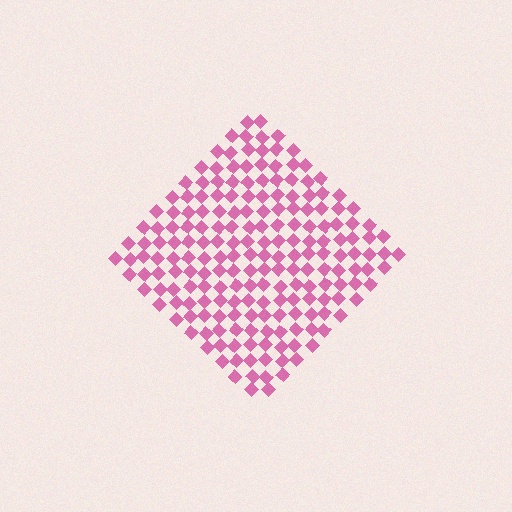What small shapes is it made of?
It is made of small diamonds.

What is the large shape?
The large shape is a diamond.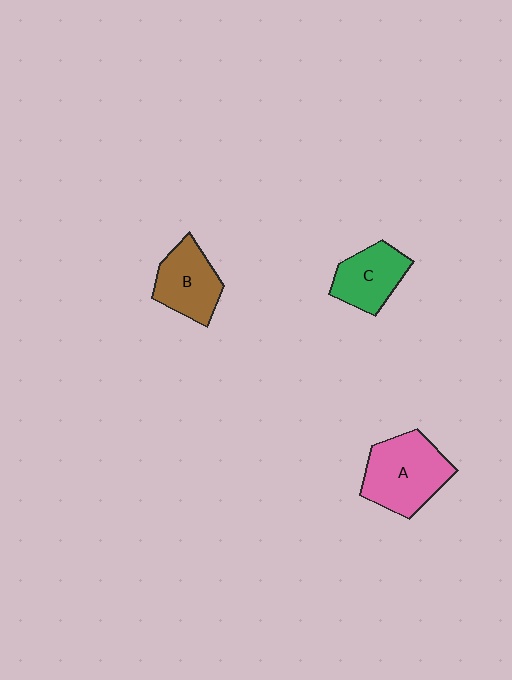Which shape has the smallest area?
Shape C (green).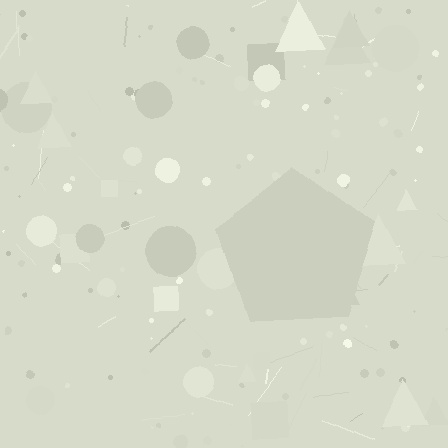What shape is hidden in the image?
A pentagon is hidden in the image.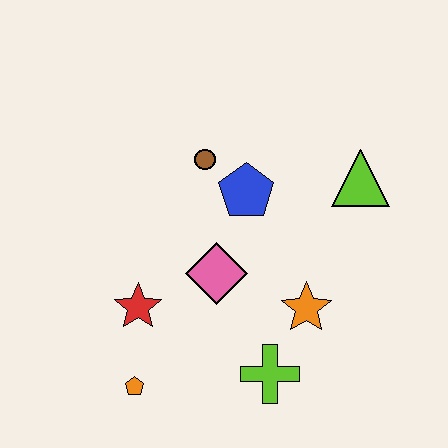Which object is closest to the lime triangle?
The blue pentagon is closest to the lime triangle.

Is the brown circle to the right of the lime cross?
No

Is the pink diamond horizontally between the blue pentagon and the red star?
Yes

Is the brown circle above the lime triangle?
Yes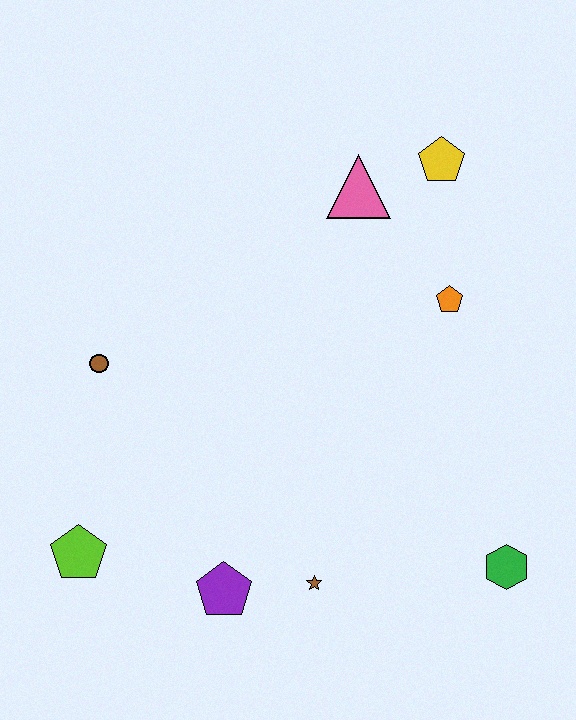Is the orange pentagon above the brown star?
Yes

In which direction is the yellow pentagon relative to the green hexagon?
The yellow pentagon is above the green hexagon.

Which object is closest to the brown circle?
The lime pentagon is closest to the brown circle.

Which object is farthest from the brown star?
The yellow pentagon is farthest from the brown star.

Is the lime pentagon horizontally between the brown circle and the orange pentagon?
No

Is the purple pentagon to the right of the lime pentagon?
Yes